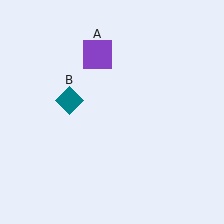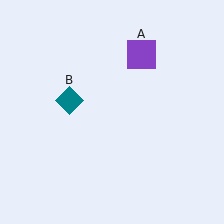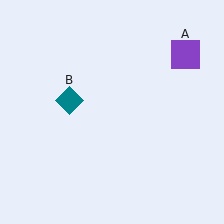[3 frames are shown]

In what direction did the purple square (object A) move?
The purple square (object A) moved right.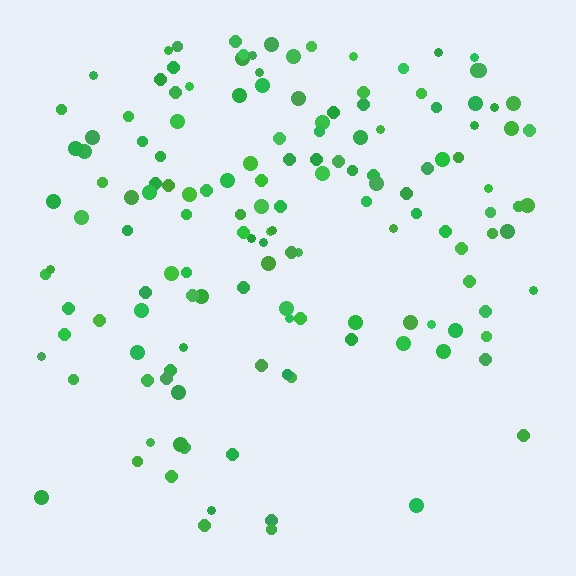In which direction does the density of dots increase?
From bottom to top, with the top side densest.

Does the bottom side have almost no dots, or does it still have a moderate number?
Still a moderate number, just noticeably fewer than the top.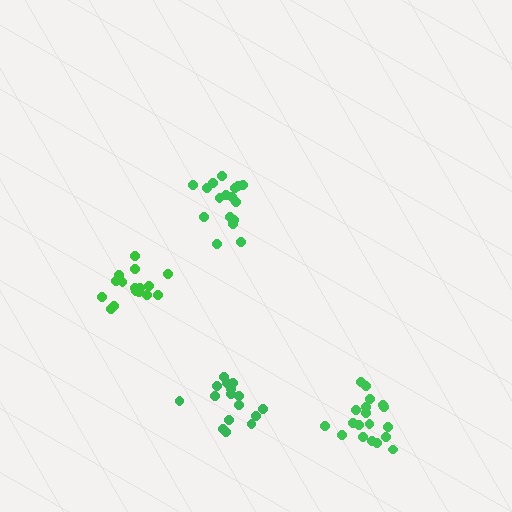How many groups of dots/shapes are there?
There are 4 groups.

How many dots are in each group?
Group 1: 16 dots, Group 2: 16 dots, Group 3: 17 dots, Group 4: 19 dots (68 total).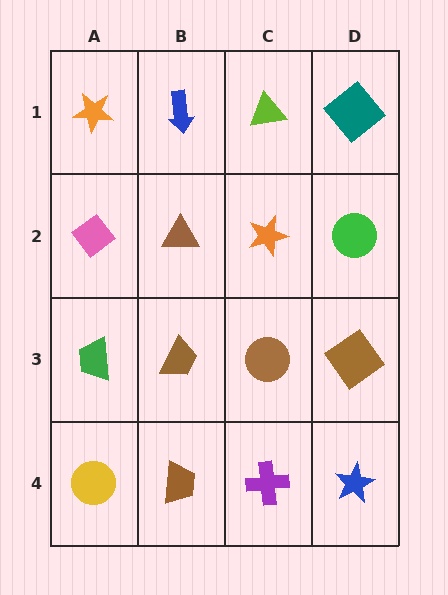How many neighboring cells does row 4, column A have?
2.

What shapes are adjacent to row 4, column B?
A brown trapezoid (row 3, column B), a yellow circle (row 4, column A), a purple cross (row 4, column C).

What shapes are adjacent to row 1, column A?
A pink diamond (row 2, column A), a blue arrow (row 1, column B).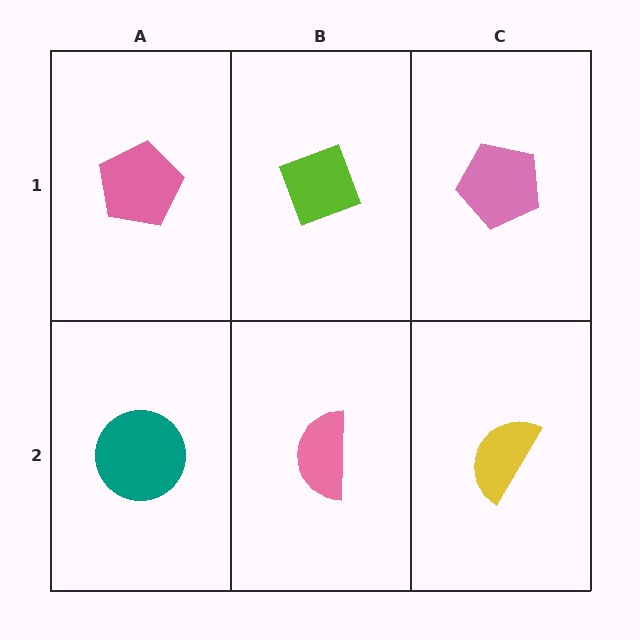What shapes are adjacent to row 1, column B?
A pink semicircle (row 2, column B), a pink pentagon (row 1, column A), a pink pentagon (row 1, column C).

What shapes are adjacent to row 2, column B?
A lime diamond (row 1, column B), a teal circle (row 2, column A), a yellow semicircle (row 2, column C).